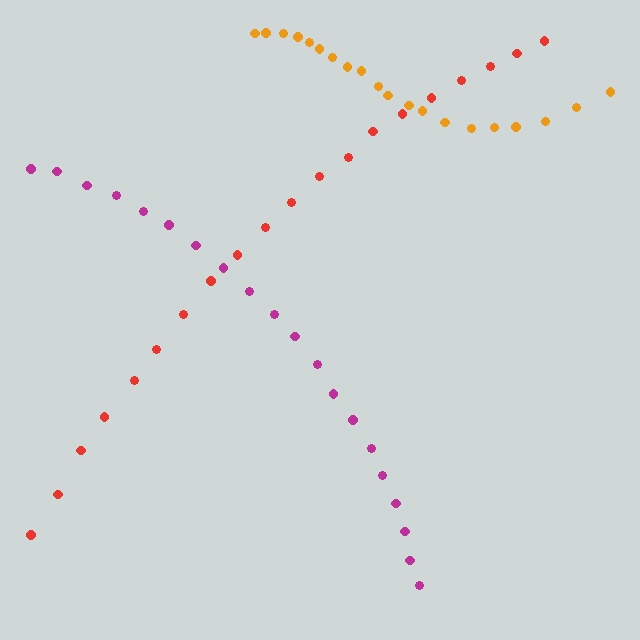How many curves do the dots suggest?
There are 3 distinct paths.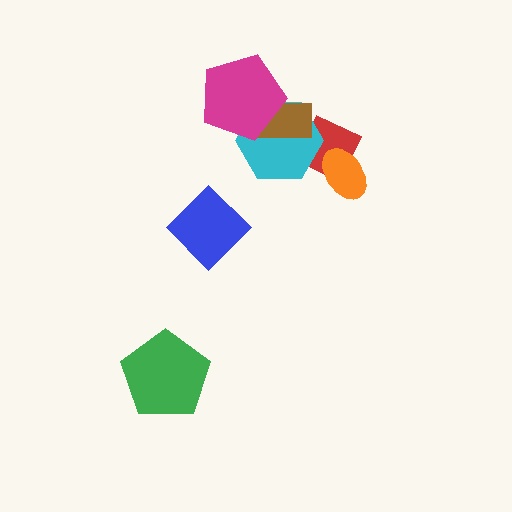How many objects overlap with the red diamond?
3 objects overlap with the red diamond.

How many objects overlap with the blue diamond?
0 objects overlap with the blue diamond.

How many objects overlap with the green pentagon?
0 objects overlap with the green pentagon.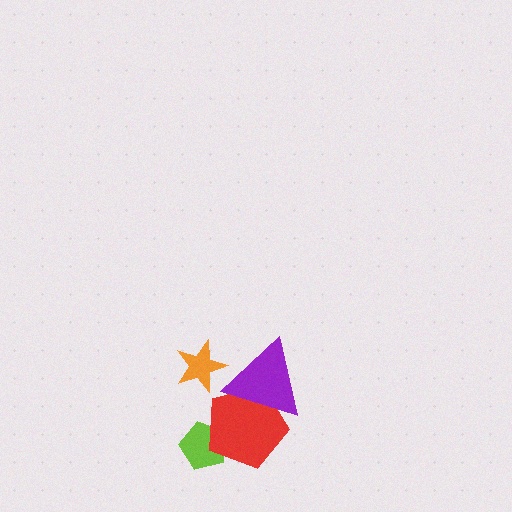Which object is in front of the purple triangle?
The orange star is in front of the purple triangle.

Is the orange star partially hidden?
No, no other shape covers it.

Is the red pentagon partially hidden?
Yes, it is partially covered by another shape.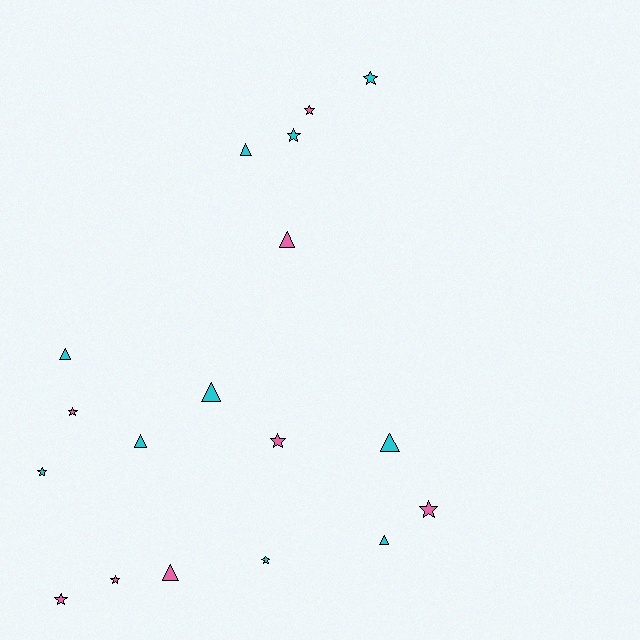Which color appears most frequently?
Cyan, with 10 objects.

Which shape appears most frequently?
Star, with 10 objects.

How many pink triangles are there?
There are 2 pink triangles.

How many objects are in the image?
There are 18 objects.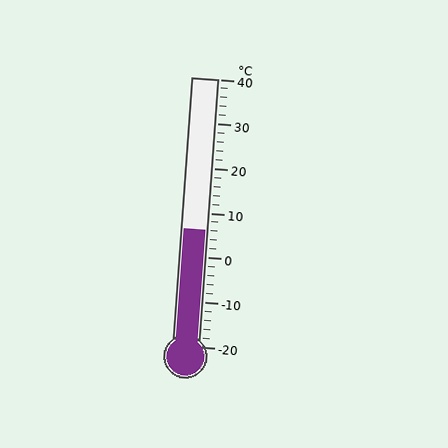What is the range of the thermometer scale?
The thermometer scale ranges from -20°C to 40°C.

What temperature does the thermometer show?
The thermometer shows approximately 6°C.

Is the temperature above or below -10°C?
The temperature is above -10°C.